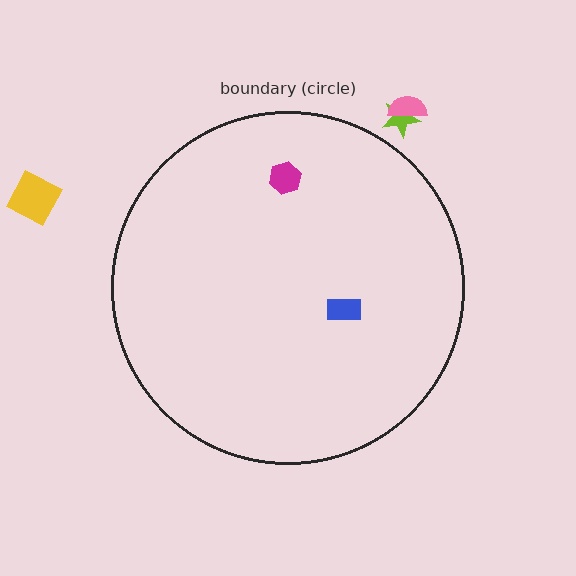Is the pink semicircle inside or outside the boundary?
Outside.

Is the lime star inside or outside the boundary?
Outside.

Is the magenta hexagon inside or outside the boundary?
Inside.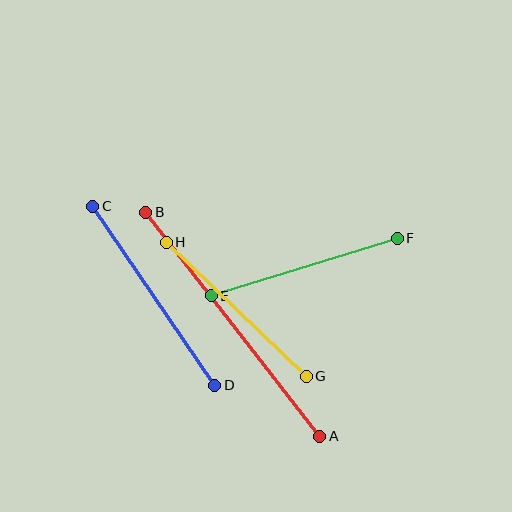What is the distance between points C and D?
The distance is approximately 217 pixels.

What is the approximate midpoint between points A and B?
The midpoint is at approximately (233, 324) pixels.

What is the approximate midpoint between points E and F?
The midpoint is at approximately (304, 267) pixels.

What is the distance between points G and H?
The distance is approximately 194 pixels.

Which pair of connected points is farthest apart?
Points A and B are farthest apart.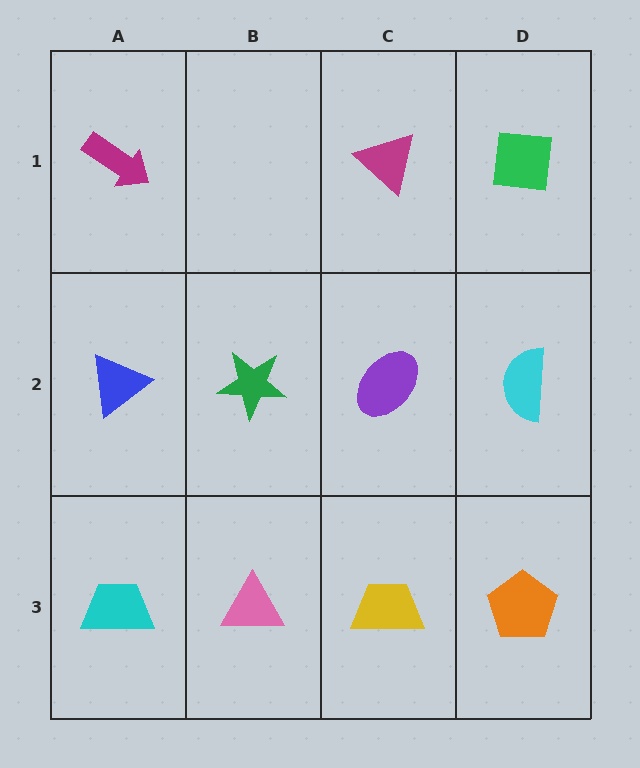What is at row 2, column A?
A blue triangle.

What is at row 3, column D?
An orange pentagon.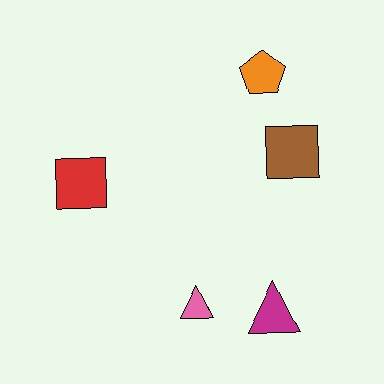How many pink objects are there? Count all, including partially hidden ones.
There is 1 pink object.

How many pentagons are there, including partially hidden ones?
There is 1 pentagon.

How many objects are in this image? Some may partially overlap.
There are 5 objects.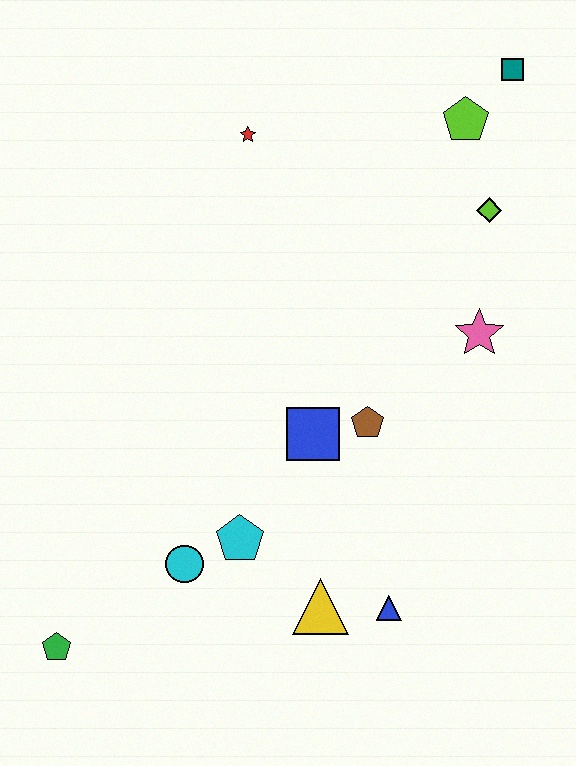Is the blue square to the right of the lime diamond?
No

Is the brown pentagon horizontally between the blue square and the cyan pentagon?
No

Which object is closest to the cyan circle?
The cyan pentagon is closest to the cyan circle.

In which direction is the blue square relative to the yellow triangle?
The blue square is above the yellow triangle.